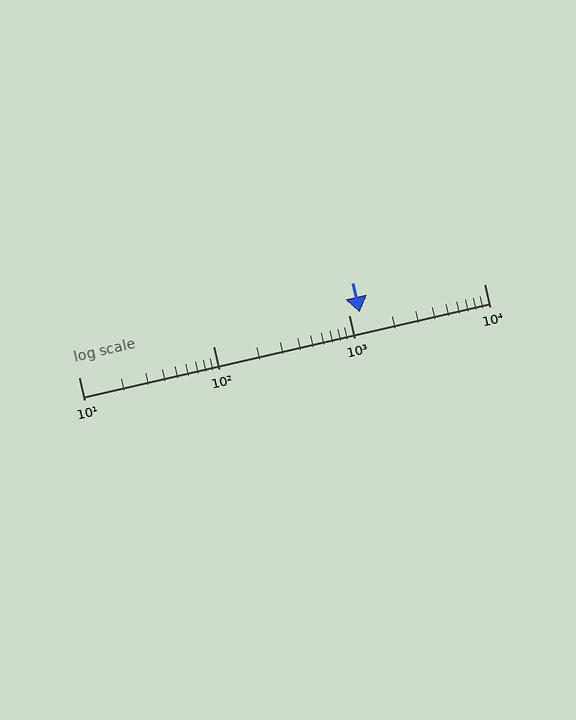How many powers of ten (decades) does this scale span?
The scale spans 3 decades, from 10 to 10000.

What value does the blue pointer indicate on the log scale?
The pointer indicates approximately 1200.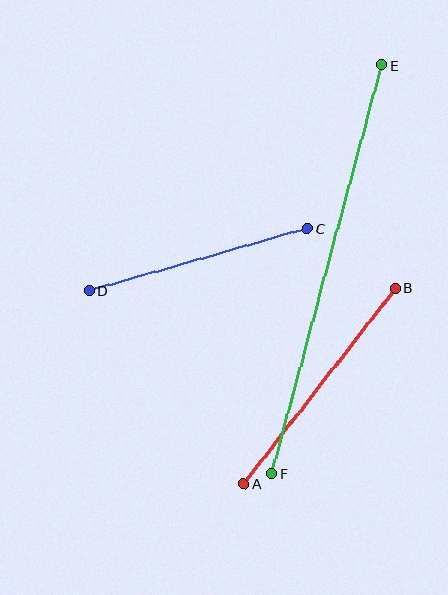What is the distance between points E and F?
The distance is approximately 423 pixels.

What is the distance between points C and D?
The distance is approximately 226 pixels.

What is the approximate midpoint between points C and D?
The midpoint is at approximately (198, 260) pixels.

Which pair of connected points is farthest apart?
Points E and F are farthest apart.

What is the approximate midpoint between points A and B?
The midpoint is at approximately (320, 386) pixels.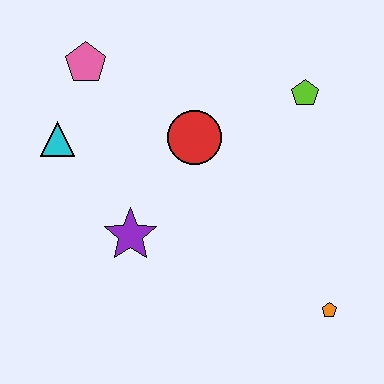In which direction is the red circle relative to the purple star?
The red circle is above the purple star.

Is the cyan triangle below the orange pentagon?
No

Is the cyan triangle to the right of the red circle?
No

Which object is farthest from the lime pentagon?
The cyan triangle is farthest from the lime pentagon.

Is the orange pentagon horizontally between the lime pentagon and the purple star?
No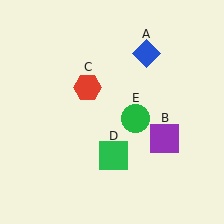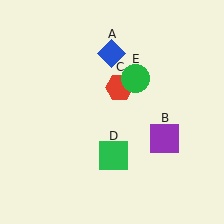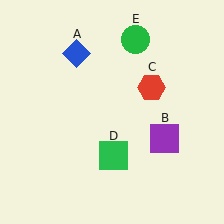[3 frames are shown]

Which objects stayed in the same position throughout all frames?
Purple square (object B) and green square (object D) remained stationary.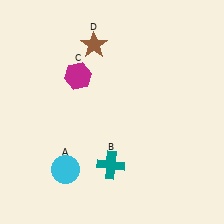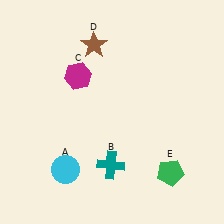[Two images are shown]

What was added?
A green pentagon (E) was added in Image 2.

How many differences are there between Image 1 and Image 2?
There is 1 difference between the two images.